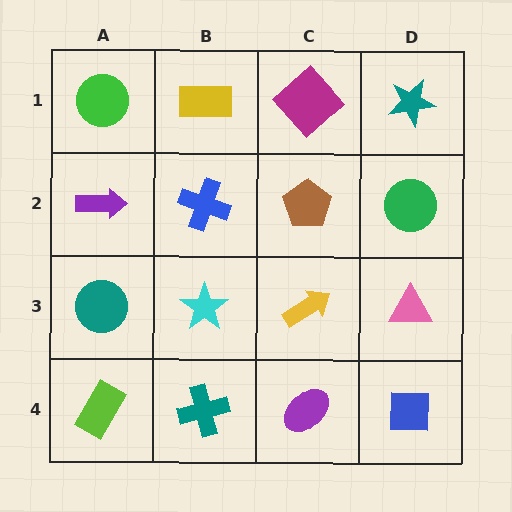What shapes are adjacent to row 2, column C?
A magenta diamond (row 1, column C), a yellow arrow (row 3, column C), a blue cross (row 2, column B), a green circle (row 2, column D).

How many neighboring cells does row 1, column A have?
2.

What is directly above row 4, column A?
A teal circle.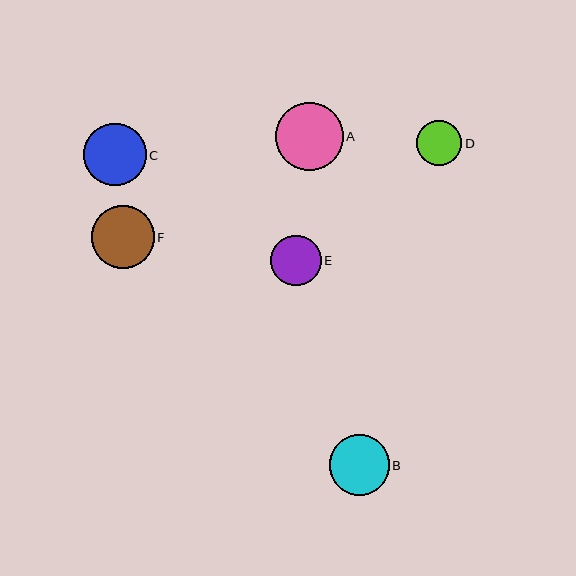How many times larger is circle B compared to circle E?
Circle B is approximately 1.2 times the size of circle E.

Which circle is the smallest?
Circle D is the smallest with a size of approximately 45 pixels.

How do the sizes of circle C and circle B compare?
Circle C and circle B are approximately the same size.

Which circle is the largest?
Circle A is the largest with a size of approximately 68 pixels.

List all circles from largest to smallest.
From largest to smallest: A, F, C, B, E, D.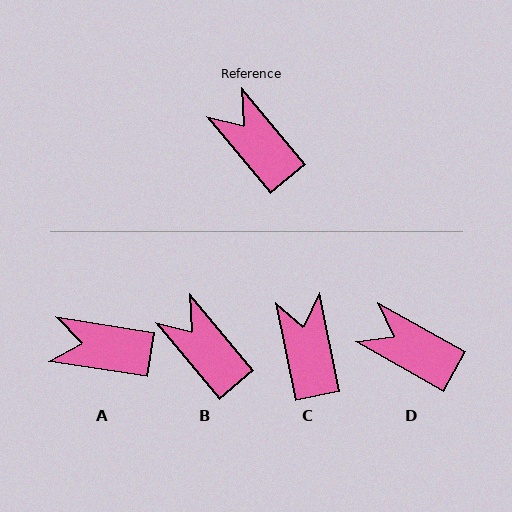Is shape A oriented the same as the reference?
No, it is off by about 41 degrees.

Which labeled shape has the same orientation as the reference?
B.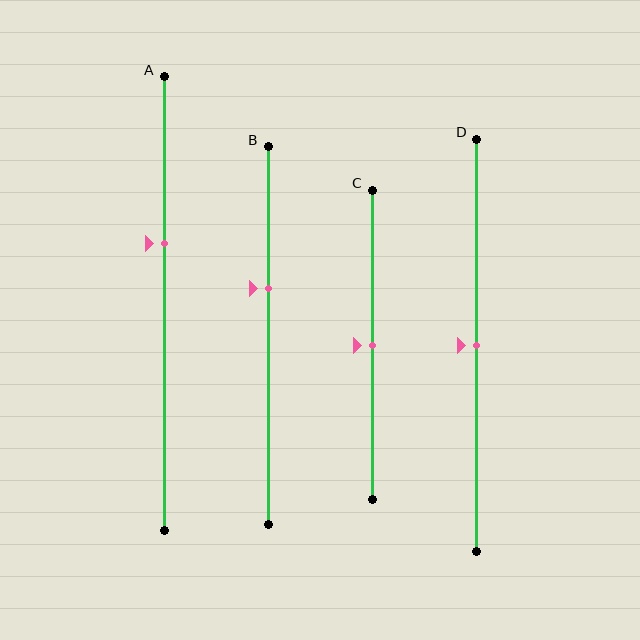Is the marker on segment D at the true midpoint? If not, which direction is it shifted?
Yes, the marker on segment D is at the true midpoint.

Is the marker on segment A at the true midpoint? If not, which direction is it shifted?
No, the marker on segment A is shifted upward by about 13% of the segment length.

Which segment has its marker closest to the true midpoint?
Segment C has its marker closest to the true midpoint.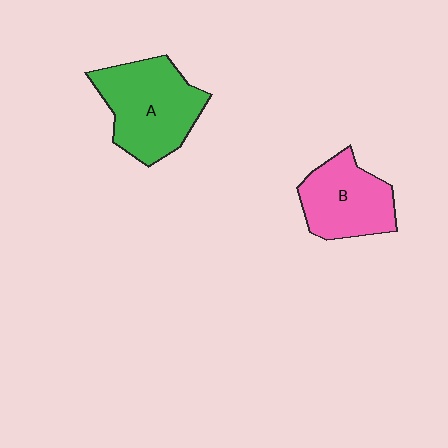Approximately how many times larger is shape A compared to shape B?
Approximately 1.3 times.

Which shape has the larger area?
Shape A (green).